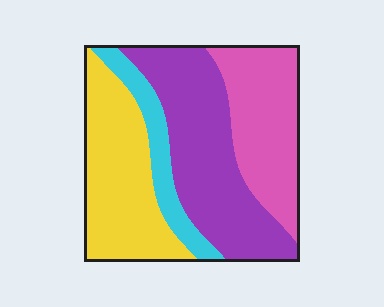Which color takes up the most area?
Purple, at roughly 35%.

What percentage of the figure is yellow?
Yellow covers about 30% of the figure.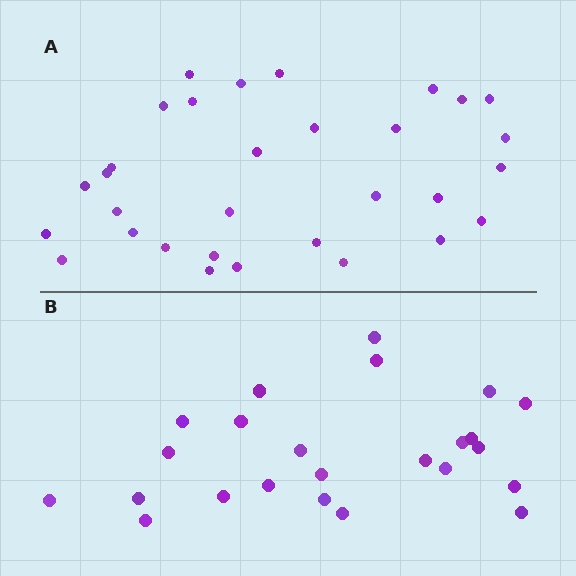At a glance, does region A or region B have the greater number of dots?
Region A (the top region) has more dots.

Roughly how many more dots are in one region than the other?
Region A has roughly 8 or so more dots than region B.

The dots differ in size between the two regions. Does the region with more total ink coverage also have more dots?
No. Region B has more total ink coverage because its dots are larger, but region A actually contains more individual dots. Total area can be misleading — the number of items is what matters here.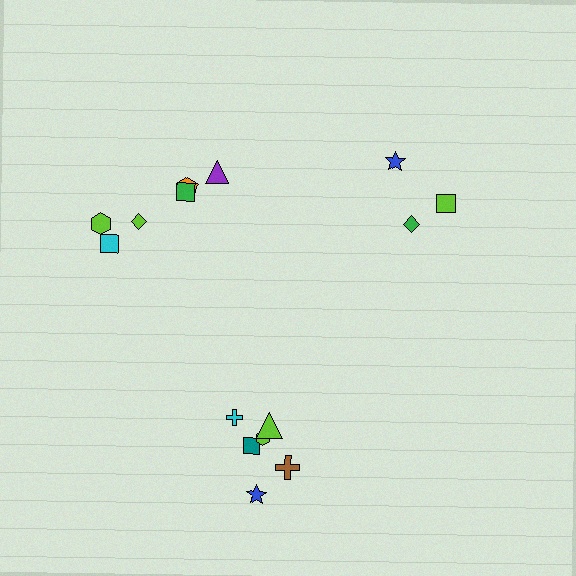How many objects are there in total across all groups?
There are 15 objects.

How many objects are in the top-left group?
There are 6 objects.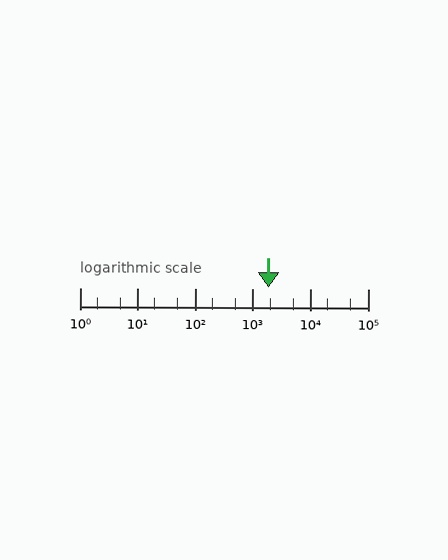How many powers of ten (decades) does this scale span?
The scale spans 5 decades, from 1 to 100000.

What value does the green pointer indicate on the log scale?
The pointer indicates approximately 1900.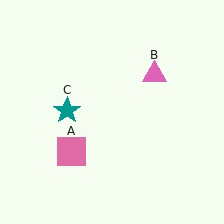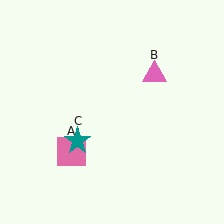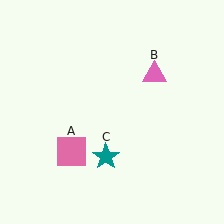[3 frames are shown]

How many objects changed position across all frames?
1 object changed position: teal star (object C).